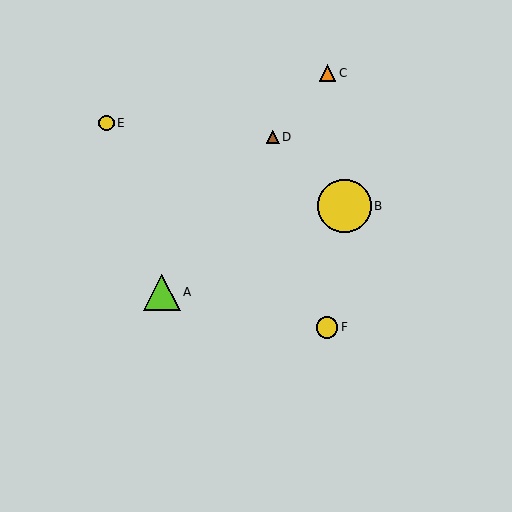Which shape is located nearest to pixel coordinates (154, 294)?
The lime triangle (labeled A) at (162, 292) is nearest to that location.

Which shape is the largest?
The yellow circle (labeled B) is the largest.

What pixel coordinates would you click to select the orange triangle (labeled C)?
Click at (328, 73) to select the orange triangle C.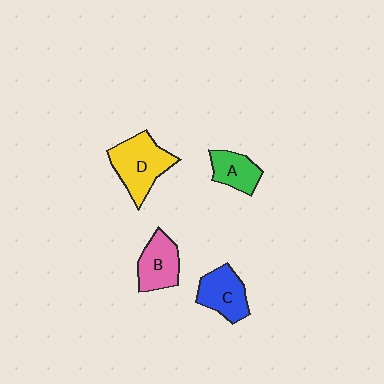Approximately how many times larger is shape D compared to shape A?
Approximately 1.7 times.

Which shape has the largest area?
Shape D (yellow).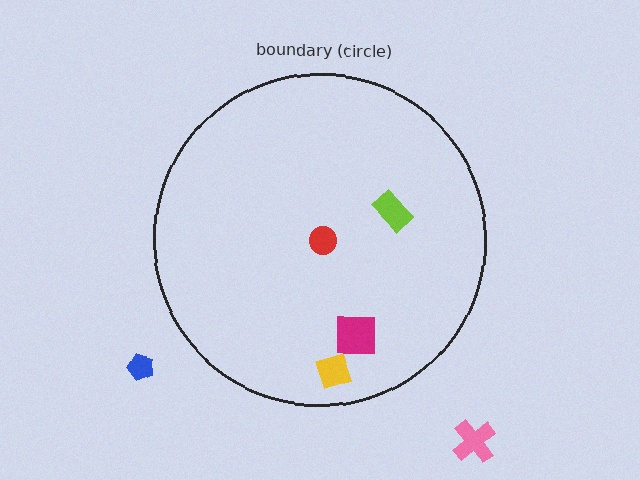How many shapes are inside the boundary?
4 inside, 2 outside.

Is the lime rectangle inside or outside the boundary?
Inside.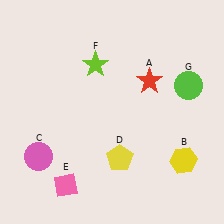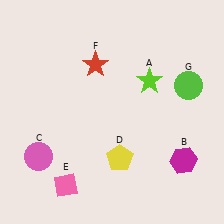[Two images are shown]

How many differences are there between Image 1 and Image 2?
There are 3 differences between the two images.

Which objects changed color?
A changed from red to lime. B changed from yellow to magenta. F changed from lime to red.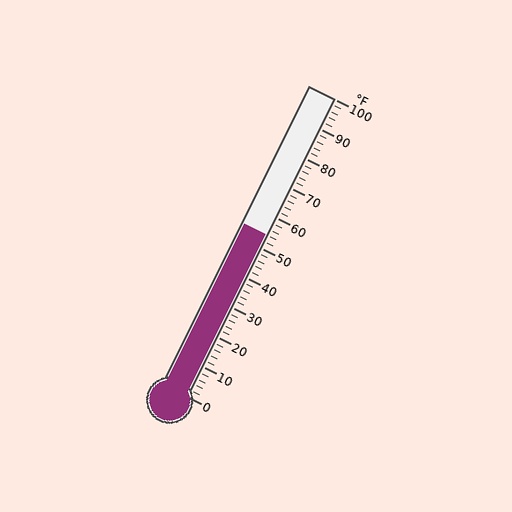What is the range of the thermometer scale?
The thermometer scale ranges from 0°F to 100°F.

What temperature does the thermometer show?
The thermometer shows approximately 54°F.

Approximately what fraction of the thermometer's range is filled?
The thermometer is filled to approximately 55% of its range.